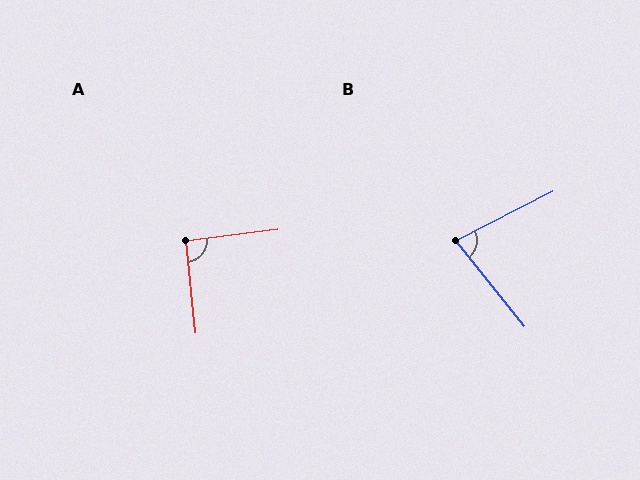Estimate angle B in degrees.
Approximately 78 degrees.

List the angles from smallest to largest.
B (78°), A (91°).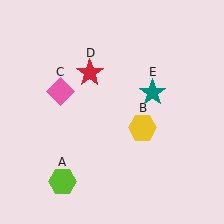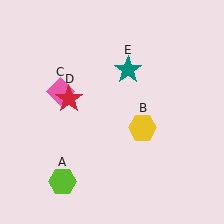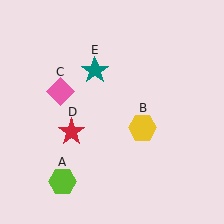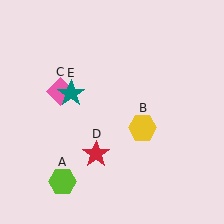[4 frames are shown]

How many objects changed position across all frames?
2 objects changed position: red star (object D), teal star (object E).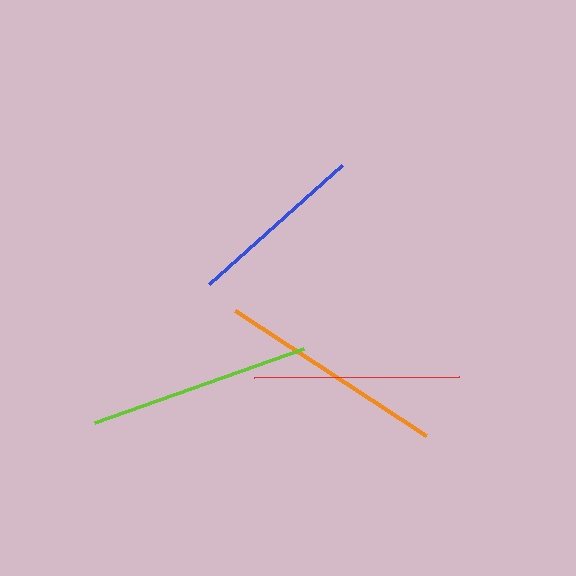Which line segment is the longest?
The orange line is the longest at approximately 229 pixels.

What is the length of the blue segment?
The blue segment is approximately 178 pixels long.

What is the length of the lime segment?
The lime segment is approximately 221 pixels long.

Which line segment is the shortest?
The blue line is the shortest at approximately 178 pixels.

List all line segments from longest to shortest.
From longest to shortest: orange, lime, red, blue.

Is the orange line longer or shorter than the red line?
The orange line is longer than the red line.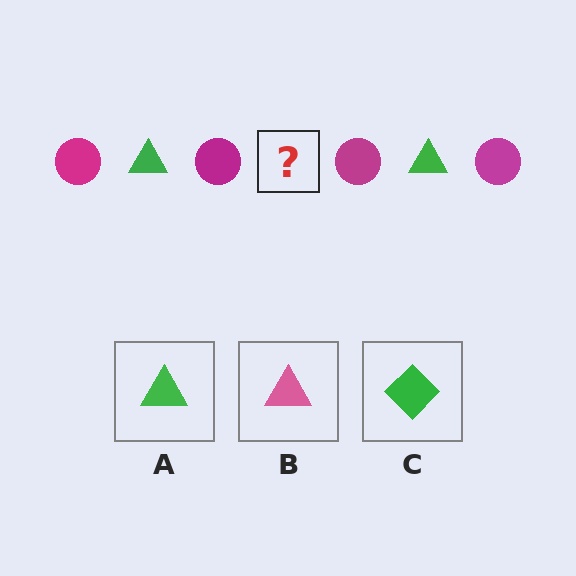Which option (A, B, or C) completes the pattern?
A.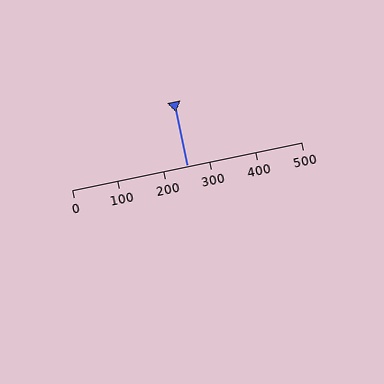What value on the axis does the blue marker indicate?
The marker indicates approximately 250.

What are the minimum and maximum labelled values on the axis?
The axis runs from 0 to 500.